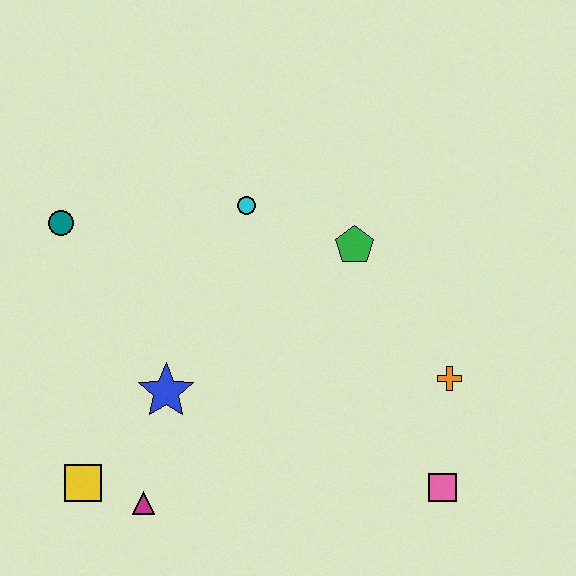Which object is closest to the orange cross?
The pink square is closest to the orange cross.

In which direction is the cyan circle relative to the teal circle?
The cyan circle is to the right of the teal circle.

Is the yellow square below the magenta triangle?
No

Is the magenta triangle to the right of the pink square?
No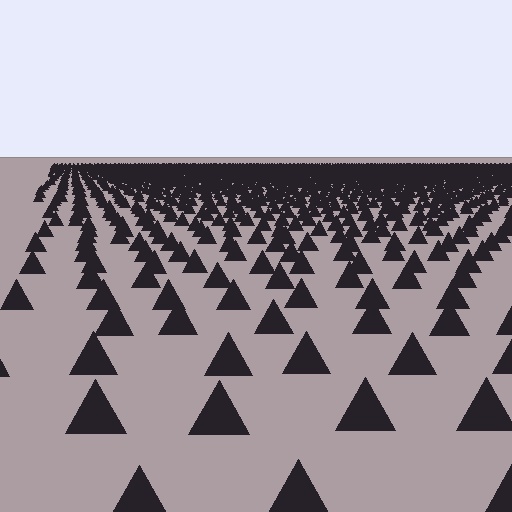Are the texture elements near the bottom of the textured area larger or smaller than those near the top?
Larger. Near the bottom, elements are closer to the viewer and appear at a bigger on-screen size.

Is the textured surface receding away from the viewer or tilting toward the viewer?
The surface is receding away from the viewer. Texture elements get smaller and denser toward the top.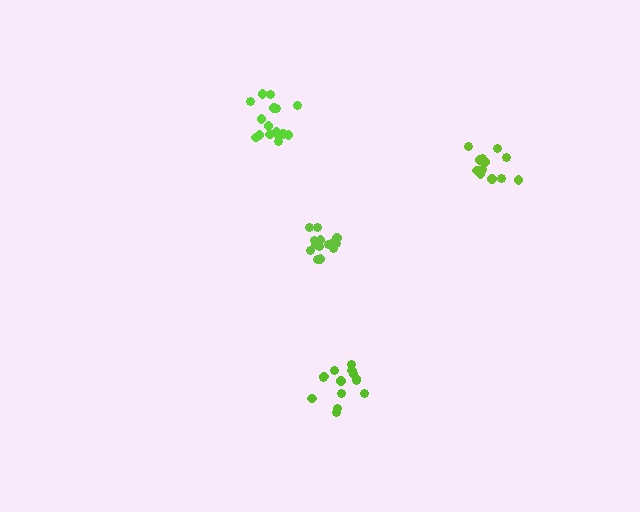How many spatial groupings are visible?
There are 4 spatial groupings.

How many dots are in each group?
Group 1: 14 dots, Group 2: 12 dots, Group 3: 16 dots, Group 4: 14 dots (56 total).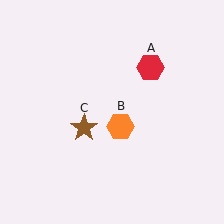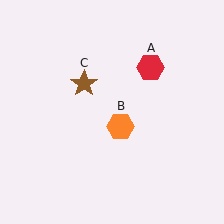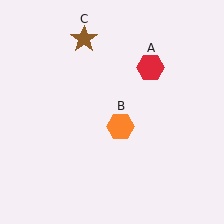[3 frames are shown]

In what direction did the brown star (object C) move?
The brown star (object C) moved up.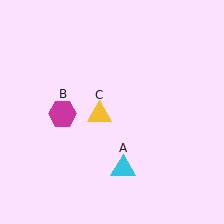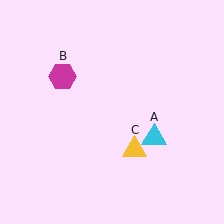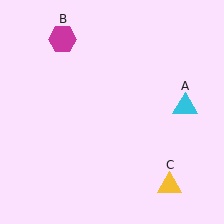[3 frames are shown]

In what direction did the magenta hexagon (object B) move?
The magenta hexagon (object B) moved up.